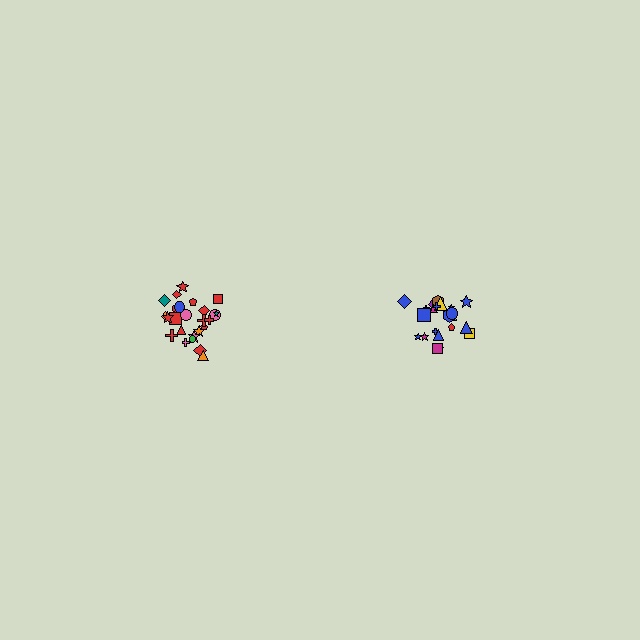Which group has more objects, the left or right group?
The left group.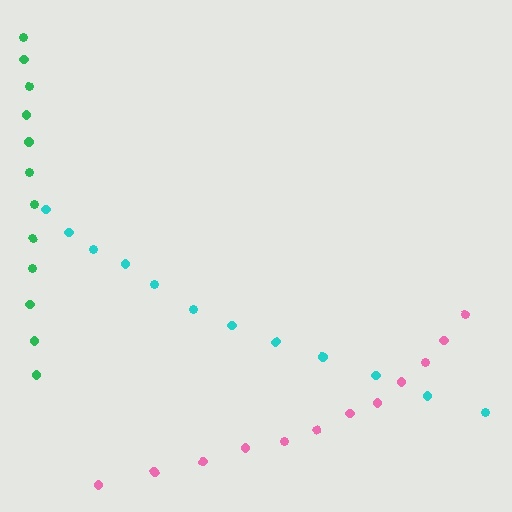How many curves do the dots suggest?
There are 3 distinct paths.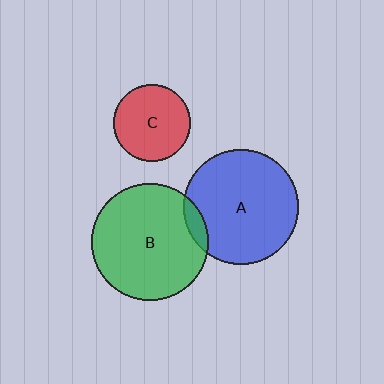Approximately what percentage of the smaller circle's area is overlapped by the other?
Approximately 10%.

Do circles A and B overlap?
Yes.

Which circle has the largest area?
Circle B (green).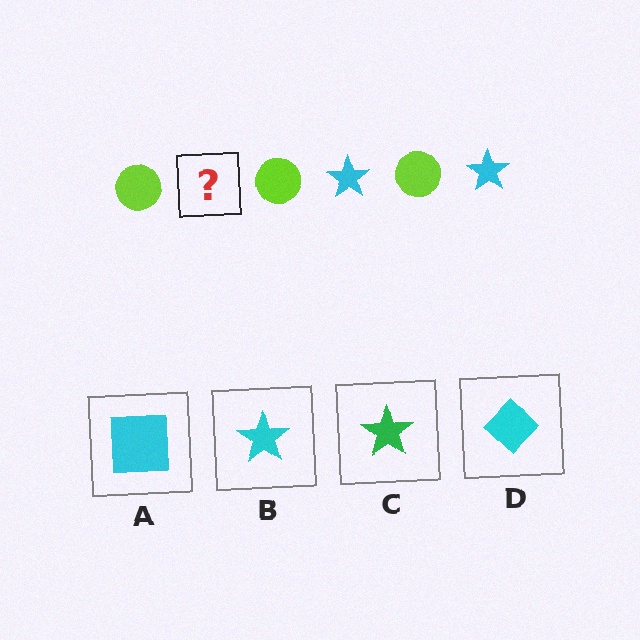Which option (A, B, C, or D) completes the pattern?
B.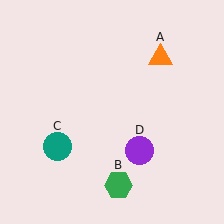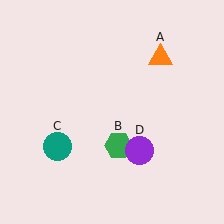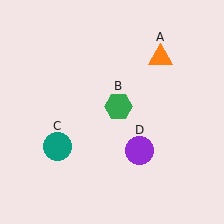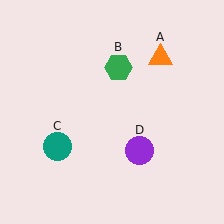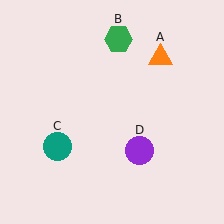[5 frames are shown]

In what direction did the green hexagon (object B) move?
The green hexagon (object B) moved up.